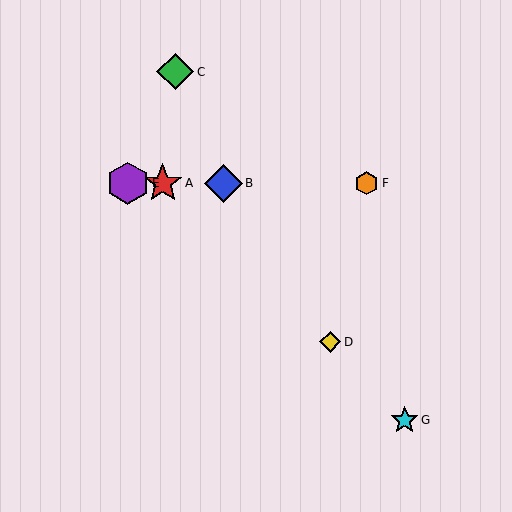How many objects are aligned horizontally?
4 objects (A, B, E, F) are aligned horizontally.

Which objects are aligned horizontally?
Objects A, B, E, F are aligned horizontally.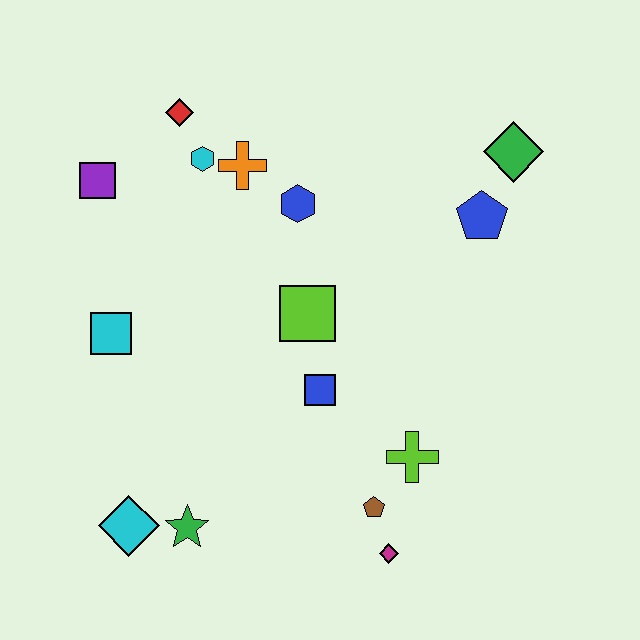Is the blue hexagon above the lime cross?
Yes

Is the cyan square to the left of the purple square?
No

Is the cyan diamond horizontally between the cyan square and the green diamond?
Yes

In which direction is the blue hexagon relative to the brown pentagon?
The blue hexagon is above the brown pentagon.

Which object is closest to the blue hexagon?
The orange cross is closest to the blue hexagon.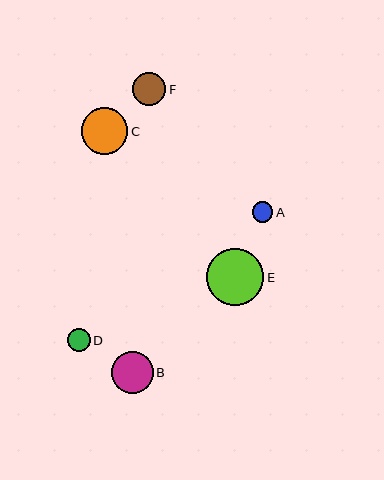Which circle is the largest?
Circle E is the largest with a size of approximately 57 pixels.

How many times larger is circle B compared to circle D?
Circle B is approximately 1.9 times the size of circle D.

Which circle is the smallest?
Circle A is the smallest with a size of approximately 20 pixels.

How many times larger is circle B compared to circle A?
Circle B is approximately 2.1 times the size of circle A.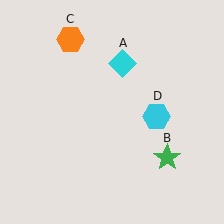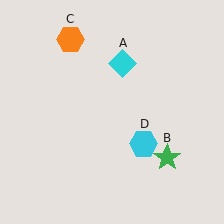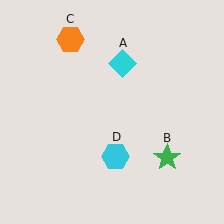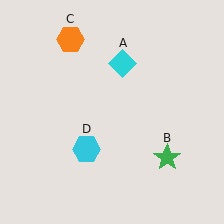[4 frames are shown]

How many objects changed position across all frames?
1 object changed position: cyan hexagon (object D).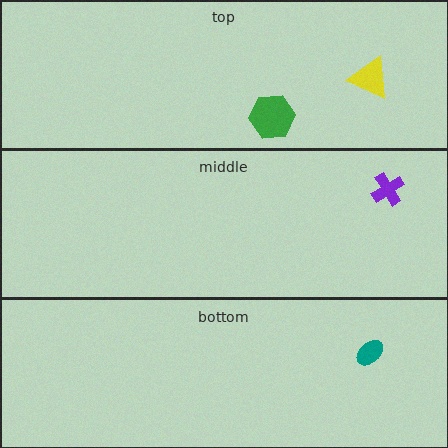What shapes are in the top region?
The green hexagon, the yellow triangle.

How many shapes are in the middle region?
1.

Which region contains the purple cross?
The middle region.